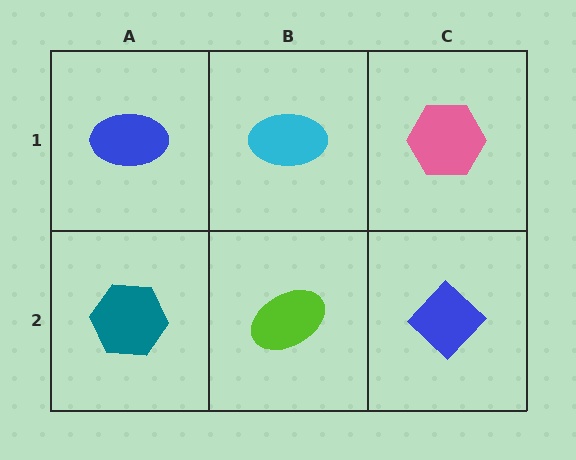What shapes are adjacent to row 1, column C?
A blue diamond (row 2, column C), a cyan ellipse (row 1, column B).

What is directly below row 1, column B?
A lime ellipse.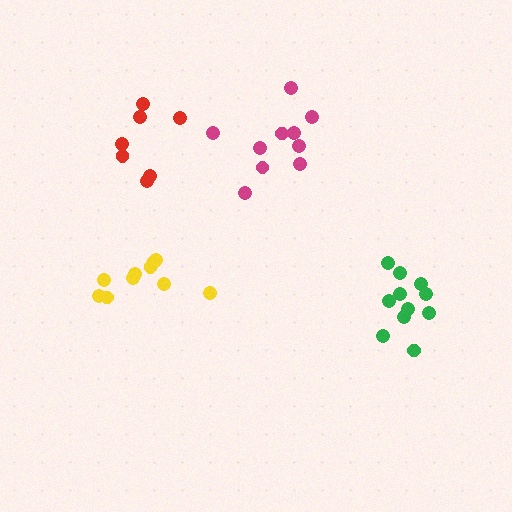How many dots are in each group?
Group 1: 10 dots, Group 2: 10 dots, Group 3: 11 dots, Group 4: 7 dots (38 total).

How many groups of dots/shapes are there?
There are 4 groups.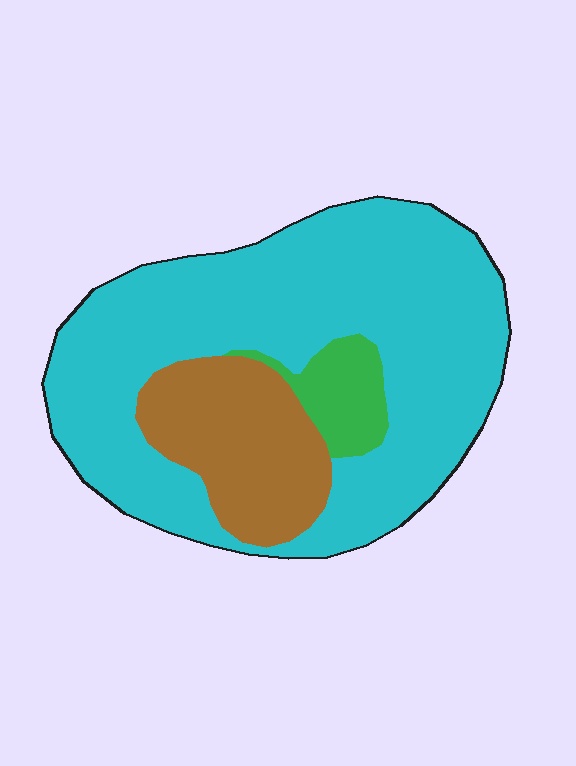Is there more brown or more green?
Brown.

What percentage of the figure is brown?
Brown takes up about one fifth (1/5) of the figure.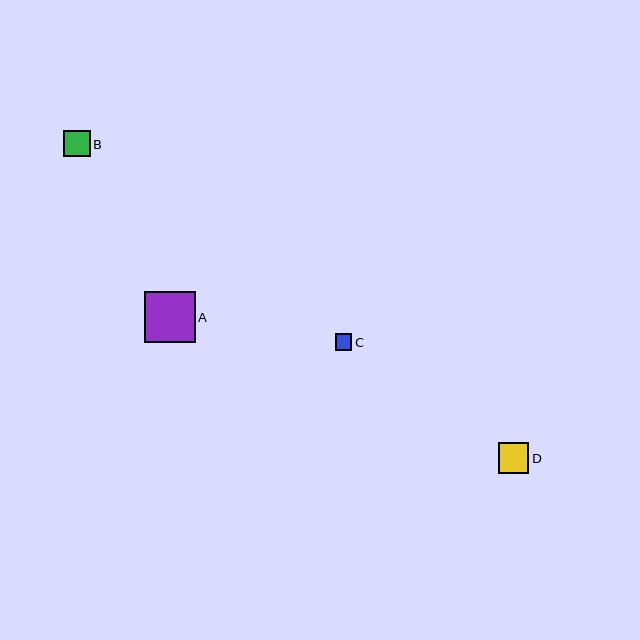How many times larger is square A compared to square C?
Square A is approximately 3.1 times the size of square C.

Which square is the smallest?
Square C is the smallest with a size of approximately 16 pixels.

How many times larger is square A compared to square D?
Square A is approximately 1.7 times the size of square D.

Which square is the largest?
Square A is the largest with a size of approximately 50 pixels.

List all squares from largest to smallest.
From largest to smallest: A, D, B, C.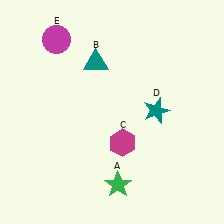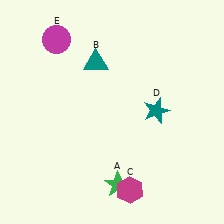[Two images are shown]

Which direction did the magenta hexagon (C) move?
The magenta hexagon (C) moved down.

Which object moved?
The magenta hexagon (C) moved down.